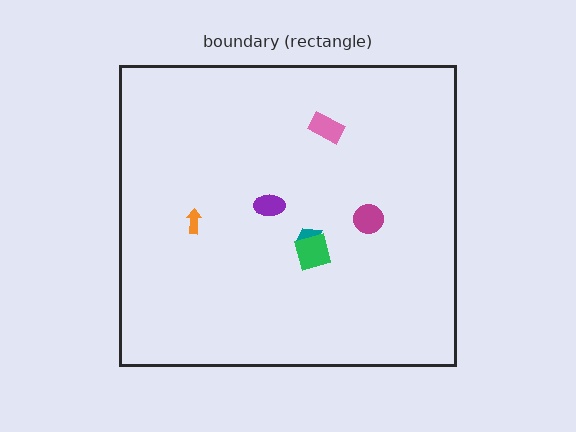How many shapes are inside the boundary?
6 inside, 0 outside.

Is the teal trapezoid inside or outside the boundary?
Inside.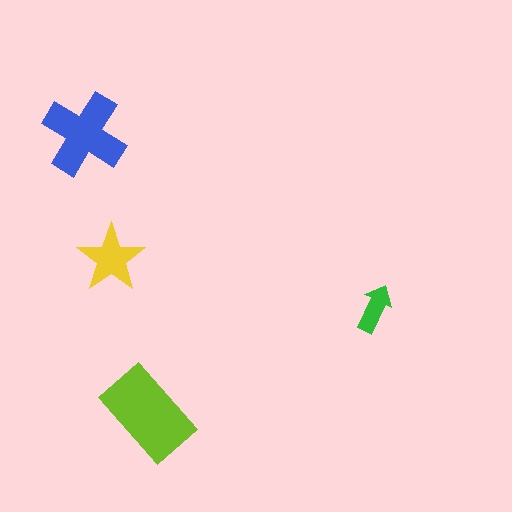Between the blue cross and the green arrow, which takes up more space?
The blue cross.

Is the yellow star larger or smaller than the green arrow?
Larger.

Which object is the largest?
The lime rectangle.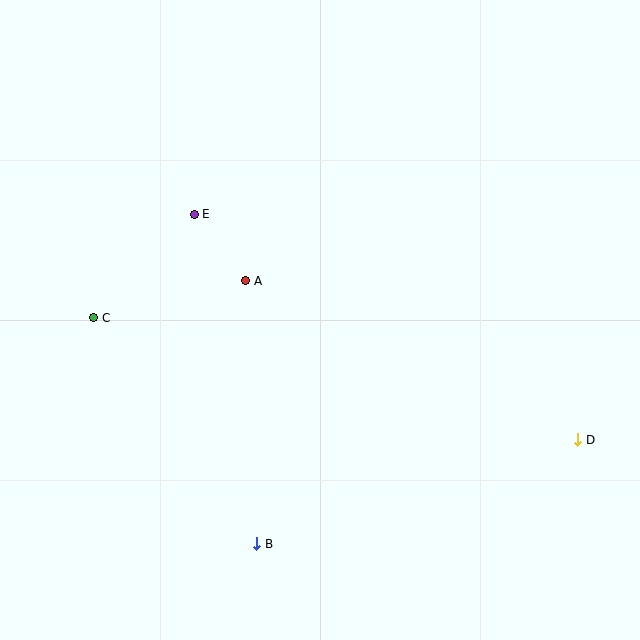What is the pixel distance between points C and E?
The distance between C and E is 144 pixels.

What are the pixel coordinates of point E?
Point E is at (194, 214).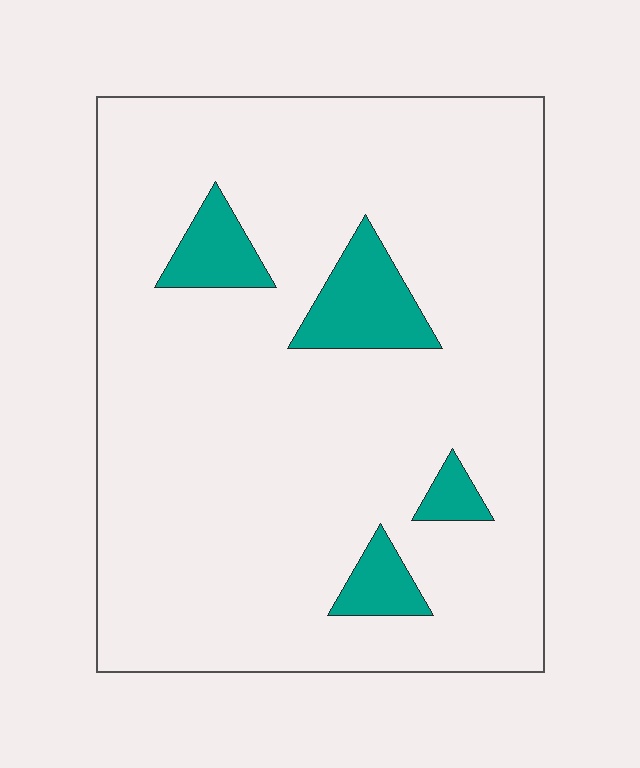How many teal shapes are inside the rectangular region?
4.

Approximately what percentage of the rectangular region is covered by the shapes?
Approximately 10%.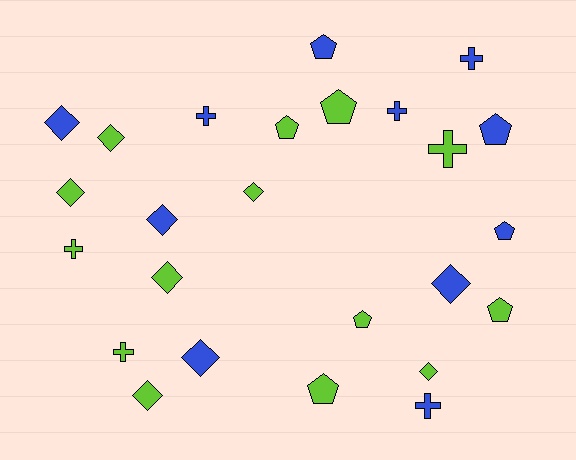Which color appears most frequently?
Lime, with 14 objects.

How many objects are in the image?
There are 25 objects.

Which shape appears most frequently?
Diamond, with 10 objects.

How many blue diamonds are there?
There are 4 blue diamonds.